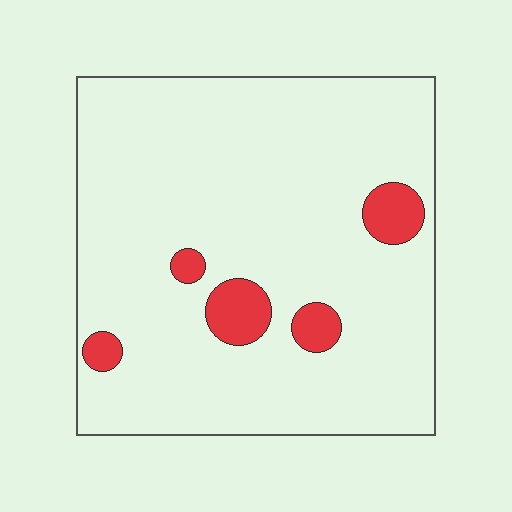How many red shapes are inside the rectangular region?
5.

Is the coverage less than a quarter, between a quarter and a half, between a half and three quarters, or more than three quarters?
Less than a quarter.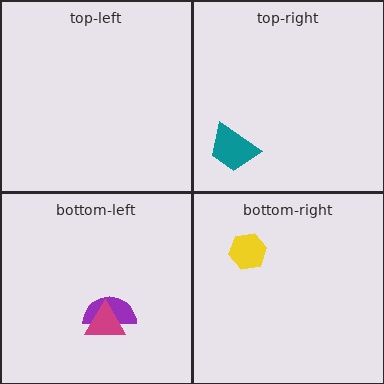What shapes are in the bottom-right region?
The yellow hexagon.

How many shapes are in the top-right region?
1.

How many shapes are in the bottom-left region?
2.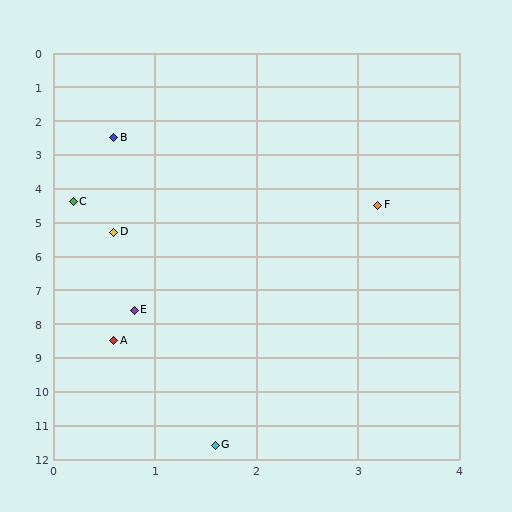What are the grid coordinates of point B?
Point B is at approximately (0.6, 2.5).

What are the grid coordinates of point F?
Point F is at approximately (3.2, 4.5).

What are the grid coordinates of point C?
Point C is at approximately (0.2, 4.4).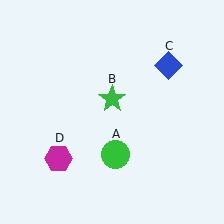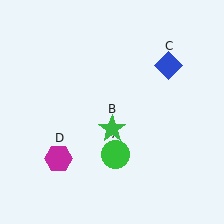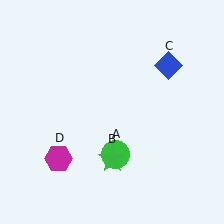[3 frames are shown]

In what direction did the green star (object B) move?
The green star (object B) moved down.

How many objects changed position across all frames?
1 object changed position: green star (object B).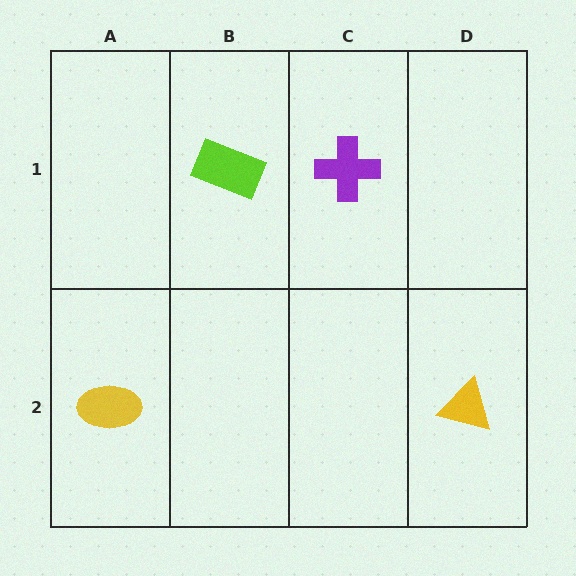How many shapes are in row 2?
2 shapes.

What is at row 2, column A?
A yellow ellipse.